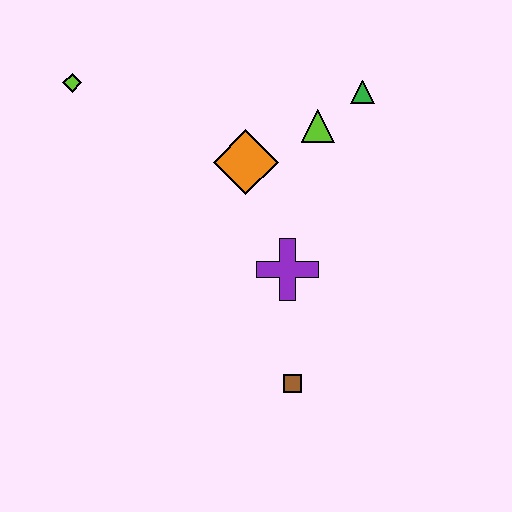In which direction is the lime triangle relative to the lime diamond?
The lime triangle is to the right of the lime diamond.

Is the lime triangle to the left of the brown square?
No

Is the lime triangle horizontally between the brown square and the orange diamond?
No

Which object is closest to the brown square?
The purple cross is closest to the brown square.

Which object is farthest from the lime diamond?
The brown square is farthest from the lime diamond.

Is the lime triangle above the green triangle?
No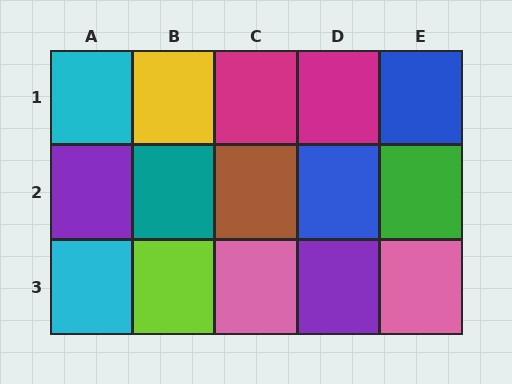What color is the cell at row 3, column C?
Pink.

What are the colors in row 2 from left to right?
Purple, teal, brown, blue, green.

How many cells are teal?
1 cell is teal.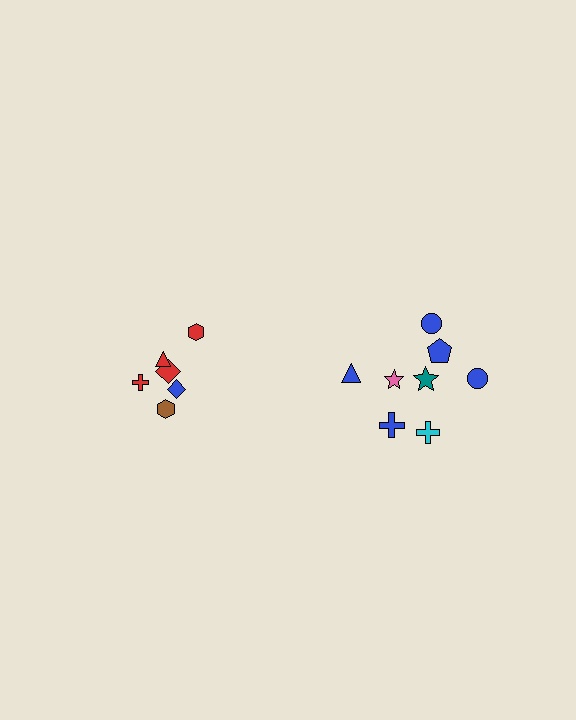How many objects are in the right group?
There are 8 objects.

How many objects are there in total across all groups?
There are 14 objects.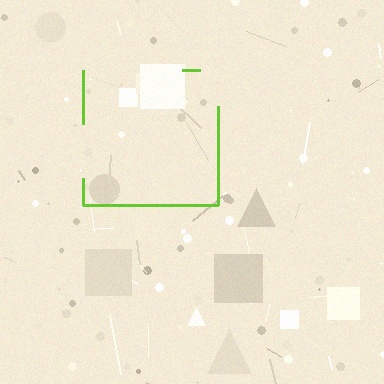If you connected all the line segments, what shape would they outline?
They would outline a square.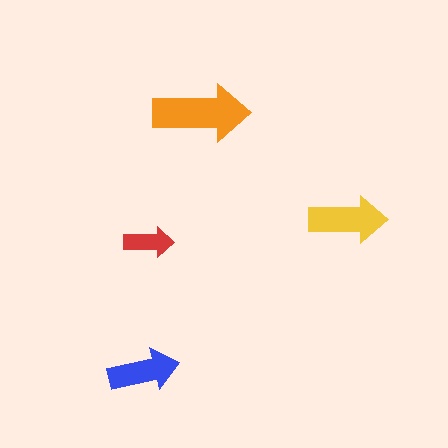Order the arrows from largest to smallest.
the orange one, the yellow one, the blue one, the red one.